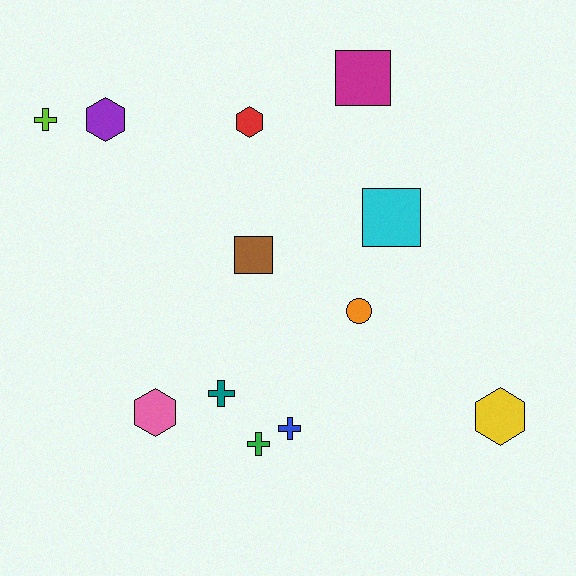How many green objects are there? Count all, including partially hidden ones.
There is 1 green object.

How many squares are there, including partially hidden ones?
There are 3 squares.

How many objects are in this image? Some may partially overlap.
There are 12 objects.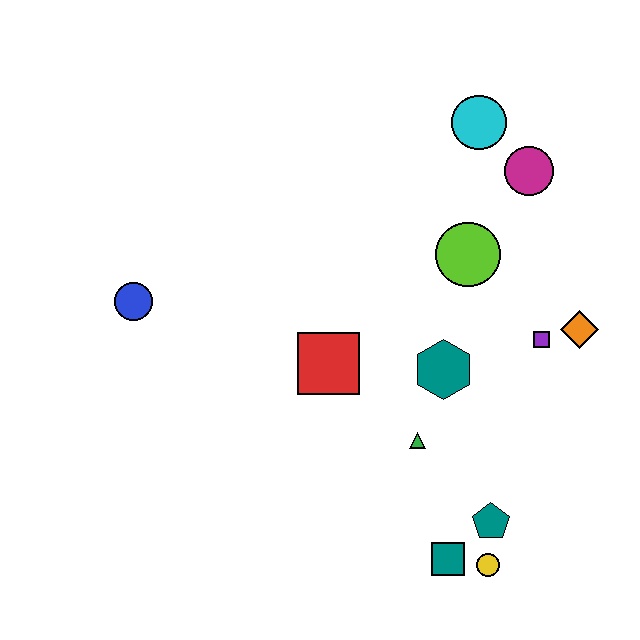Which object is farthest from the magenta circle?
The blue circle is farthest from the magenta circle.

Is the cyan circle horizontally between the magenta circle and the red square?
Yes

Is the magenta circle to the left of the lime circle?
No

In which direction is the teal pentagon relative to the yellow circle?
The teal pentagon is above the yellow circle.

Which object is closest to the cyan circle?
The magenta circle is closest to the cyan circle.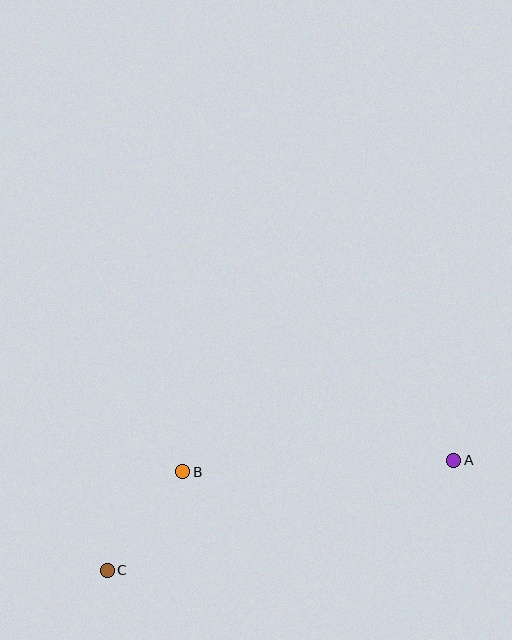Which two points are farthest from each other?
Points A and C are farthest from each other.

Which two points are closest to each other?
Points B and C are closest to each other.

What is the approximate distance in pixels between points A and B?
The distance between A and B is approximately 271 pixels.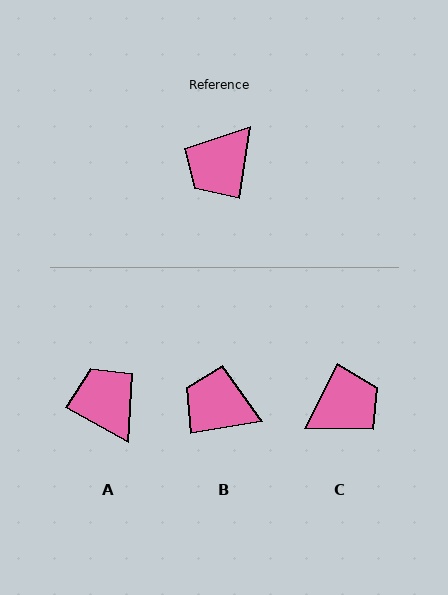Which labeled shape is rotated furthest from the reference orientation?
C, about 161 degrees away.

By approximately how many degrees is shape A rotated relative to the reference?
Approximately 111 degrees clockwise.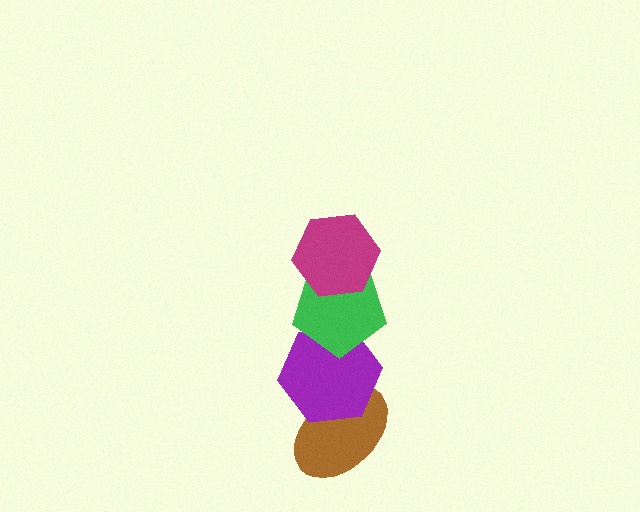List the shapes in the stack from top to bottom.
From top to bottom: the magenta hexagon, the green pentagon, the purple hexagon, the brown ellipse.